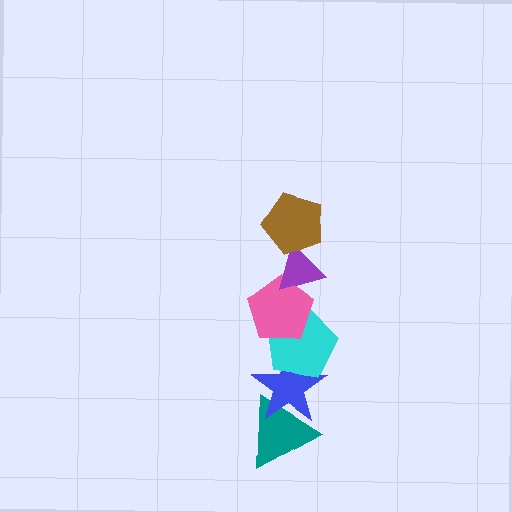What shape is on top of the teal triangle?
The blue star is on top of the teal triangle.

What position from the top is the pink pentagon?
The pink pentagon is 3rd from the top.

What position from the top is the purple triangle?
The purple triangle is 2nd from the top.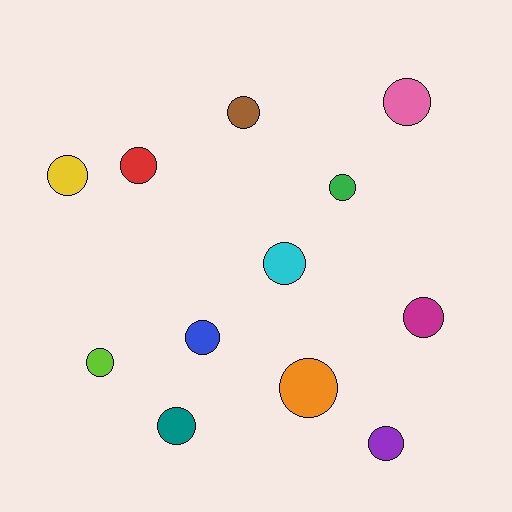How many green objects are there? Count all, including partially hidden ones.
There is 1 green object.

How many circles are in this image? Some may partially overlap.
There are 12 circles.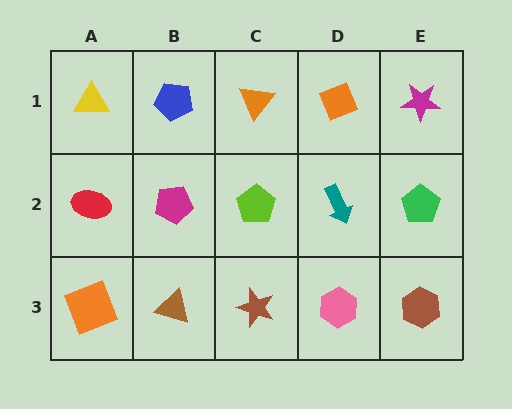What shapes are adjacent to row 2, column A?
A yellow triangle (row 1, column A), an orange square (row 3, column A), a magenta pentagon (row 2, column B).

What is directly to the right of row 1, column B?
An orange triangle.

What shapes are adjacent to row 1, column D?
A teal arrow (row 2, column D), an orange triangle (row 1, column C), a magenta star (row 1, column E).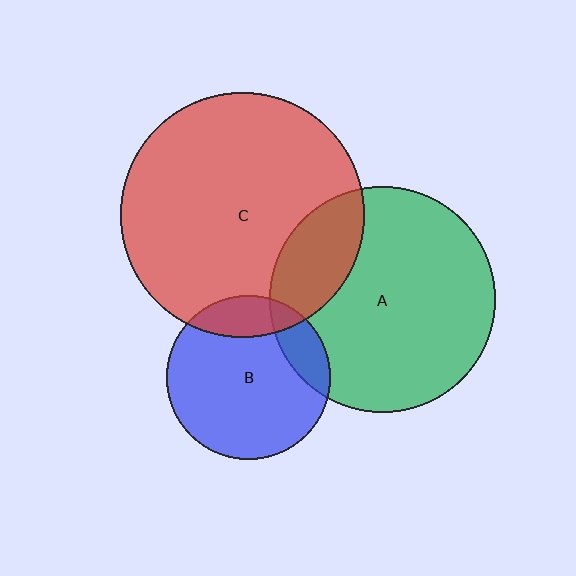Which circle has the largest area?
Circle C (red).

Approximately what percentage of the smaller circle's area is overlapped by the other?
Approximately 15%.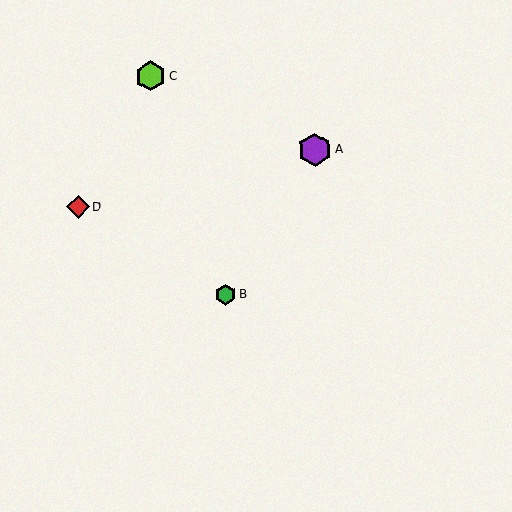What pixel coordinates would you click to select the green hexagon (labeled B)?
Click at (225, 294) to select the green hexagon B.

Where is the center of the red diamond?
The center of the red diamond is at (78, 207).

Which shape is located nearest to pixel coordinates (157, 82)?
The lime hexagon (labeled C) at (150, 76) is nearest to that location.